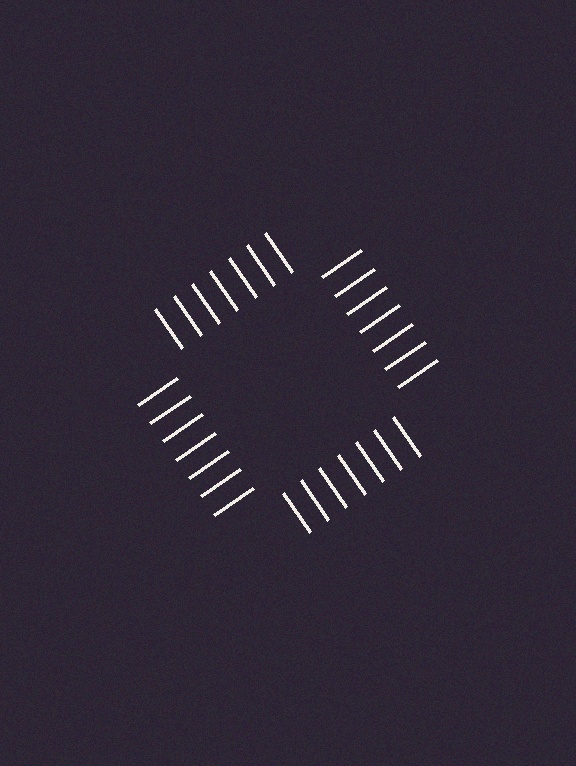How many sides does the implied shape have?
4 sides — the line-ends trace a square.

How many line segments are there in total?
28 — 7 along each of the 4 edges.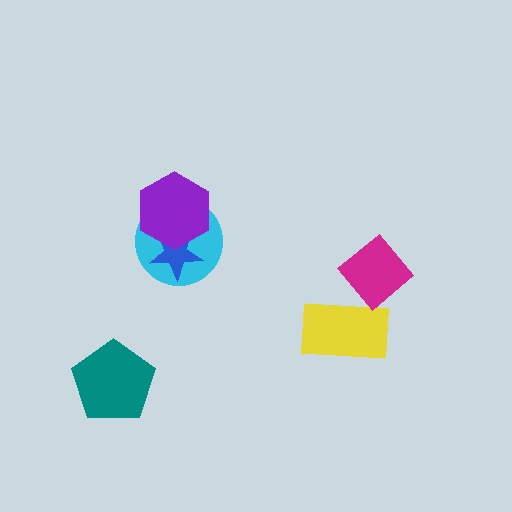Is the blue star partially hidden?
Yes, it is partially covered by another shape.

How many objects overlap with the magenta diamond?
1 object overlaps with the magenta diamond.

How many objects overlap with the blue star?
2 objects overlap with the blue star.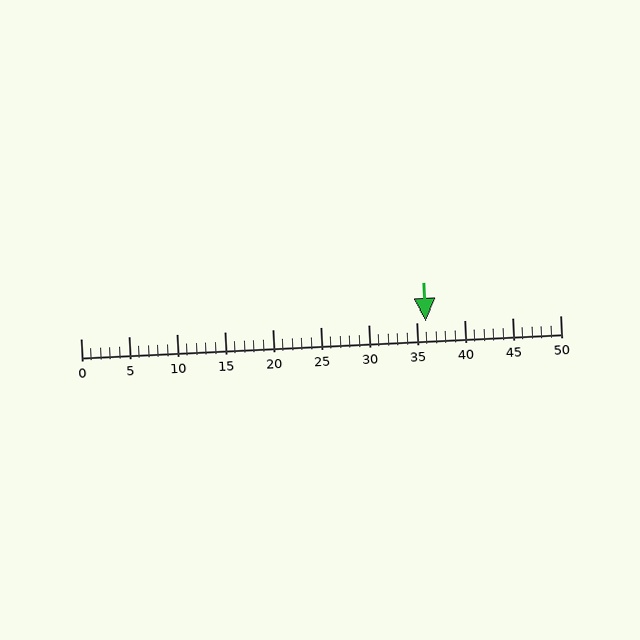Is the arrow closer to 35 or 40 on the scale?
The arrow is closer to 35.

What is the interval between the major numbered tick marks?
The major tick marks are spaced 5 units apart.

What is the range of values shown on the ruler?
The ruler shows values from 0 to 50.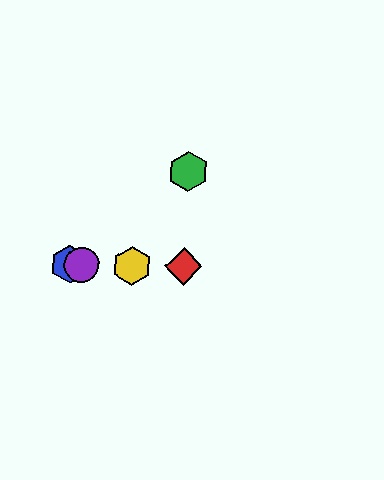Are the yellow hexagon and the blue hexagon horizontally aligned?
Yes, both are at y≈266.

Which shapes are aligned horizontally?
The red diamond, the blue hexagon, the yellow hexagon, the purple circle are aligned horizontally.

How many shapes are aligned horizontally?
4 shapes (the red diamond, the blue hexagon, the yellow hexagon, the purple circle) are aligned horizontally.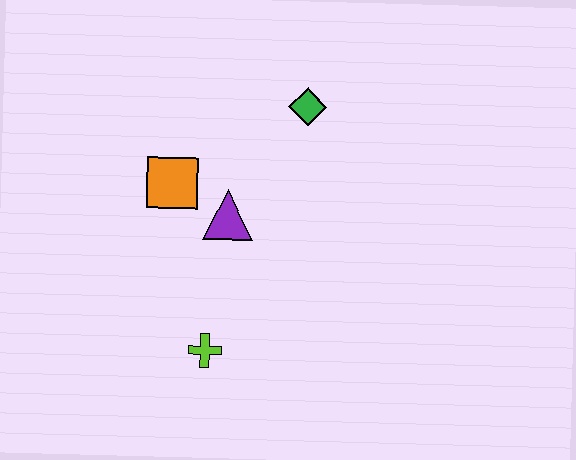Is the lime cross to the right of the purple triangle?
No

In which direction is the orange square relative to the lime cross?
The orange square is above the lime cross.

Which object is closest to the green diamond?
The purple triangle is closest to the green diamond.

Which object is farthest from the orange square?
The lime cross is farthest from the orange square.